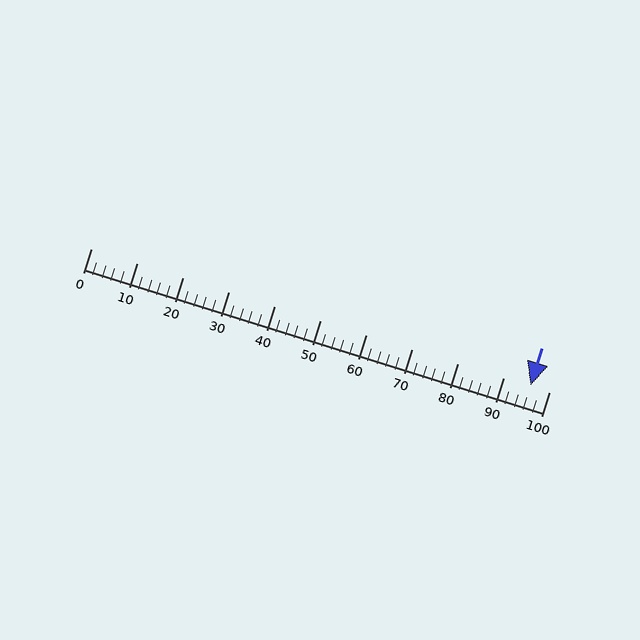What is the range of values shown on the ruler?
The ruler shows values from 0 to 100.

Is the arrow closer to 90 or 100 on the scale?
The arrow is closer to 100.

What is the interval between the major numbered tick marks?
The major tick marks are spaced 10 units apart.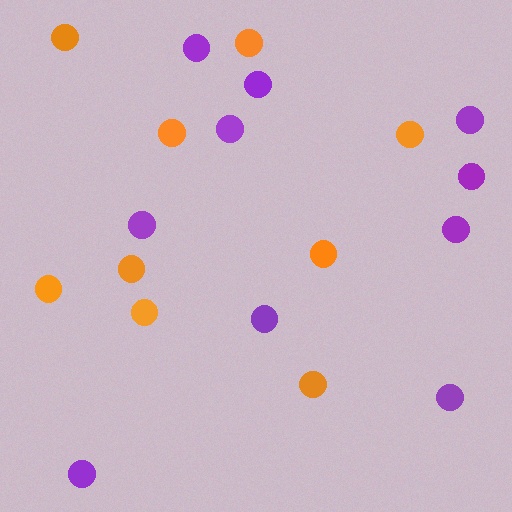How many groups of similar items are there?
There are 2 groups: one group of orange circles (9) and one group of purple circles (10).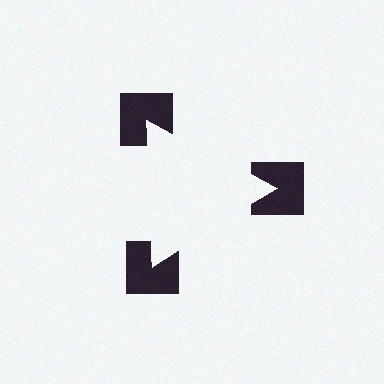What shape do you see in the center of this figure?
An illusory triangle — its edges are inferred from the aligned wedge cuts in the notched squares, not physically drawn.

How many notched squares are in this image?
There are 3 — one at each vertex of the illusory triangle.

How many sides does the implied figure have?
3 sides.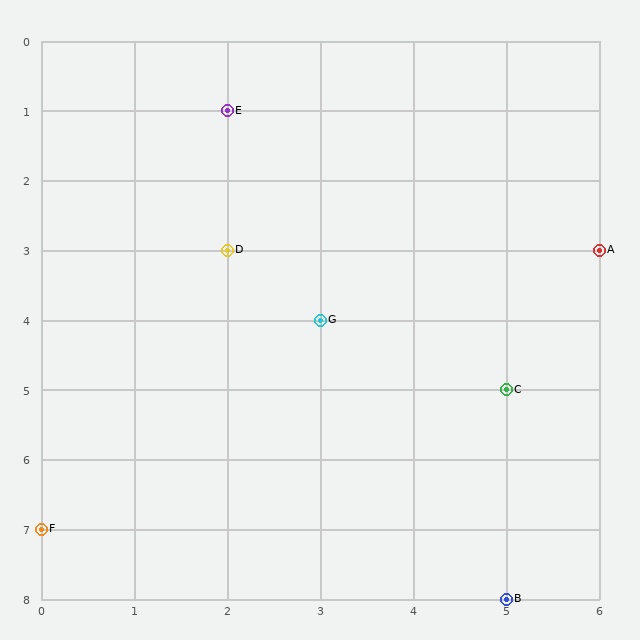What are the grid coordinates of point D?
Point D is at grid coordinates (2, 3).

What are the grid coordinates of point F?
Point F is at grid coordinates (0, 7).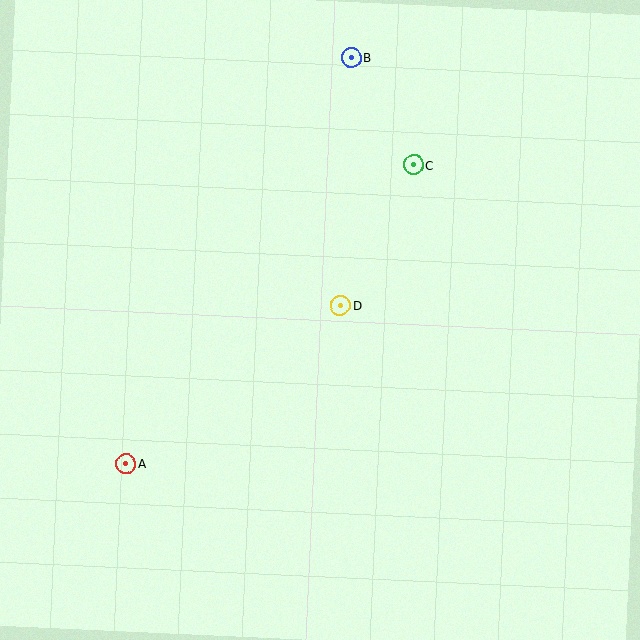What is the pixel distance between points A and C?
The distance between A and C is 415 pixels.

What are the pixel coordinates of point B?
Point B is at (351, 57).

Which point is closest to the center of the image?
Point D at (340, 305) is closest to the center.